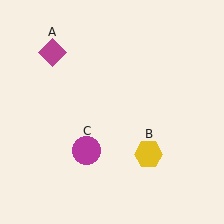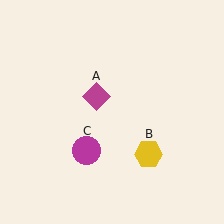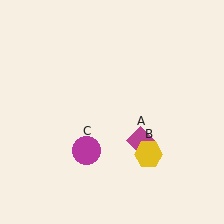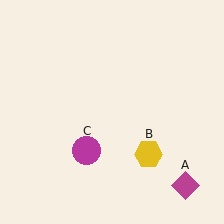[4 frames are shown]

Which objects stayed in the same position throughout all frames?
Yellow hexagon (object B) and magenta circle (object C) remained stationary.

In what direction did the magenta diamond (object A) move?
The magenta diamond (object A) moved down and to the right.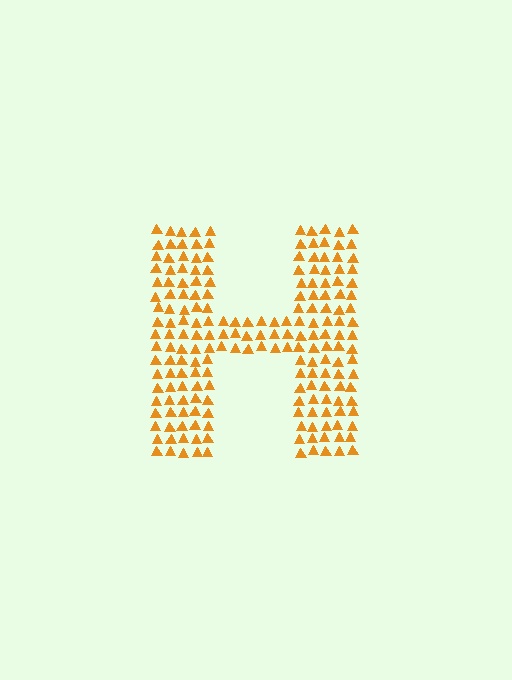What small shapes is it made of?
It is made of small triangles.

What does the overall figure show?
The overall figure shows the letter H.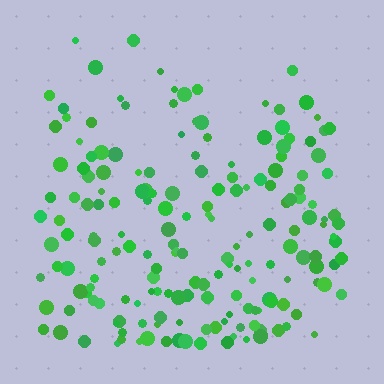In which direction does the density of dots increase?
From top to bottom, with the bottom side densest.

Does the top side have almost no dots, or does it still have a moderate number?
Still a moderate number, just noticeably fewer than the bottom.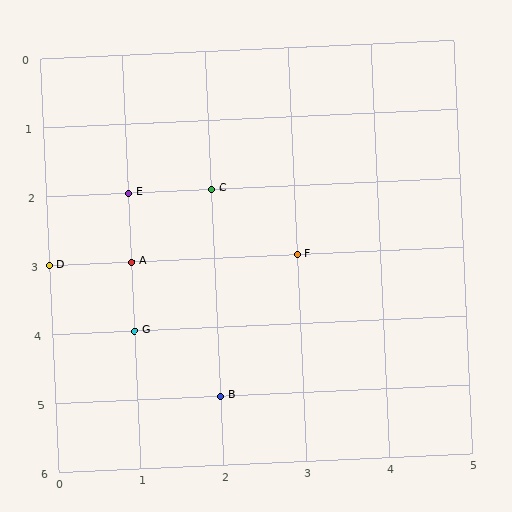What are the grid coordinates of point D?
Point D is at grid coordinates (0, 3).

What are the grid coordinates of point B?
Point B is at grid coordinates (2, 5).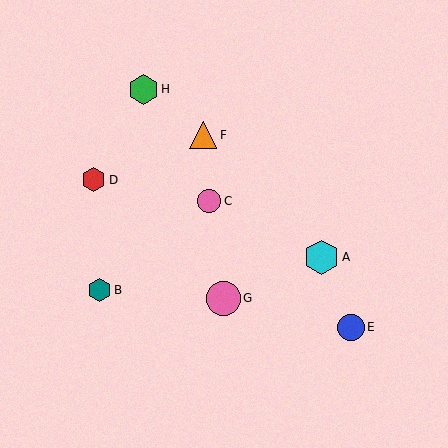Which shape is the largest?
The cyan hexagon (labeled A) is the largest.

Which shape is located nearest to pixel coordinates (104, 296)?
The teal hexagon (labeled B) at (99, 290) is nearest to that location.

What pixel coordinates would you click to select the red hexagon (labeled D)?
Click at (93, 180) to select the red hexagon D.